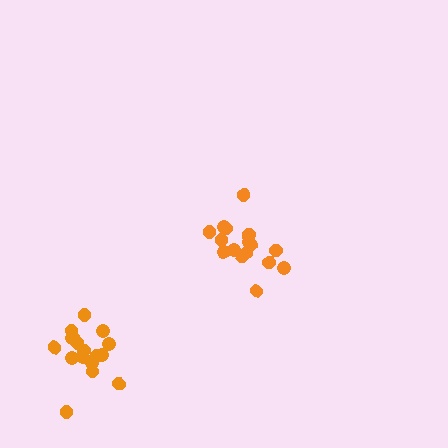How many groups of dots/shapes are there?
There are 2 groups.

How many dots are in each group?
Group 1: 17 dots, Group 2: 18 dots (35 total).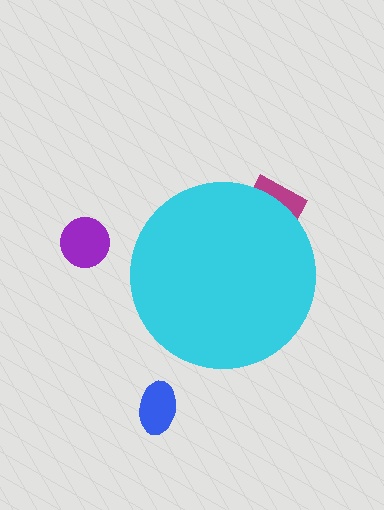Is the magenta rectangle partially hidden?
Yes, the magenta rectangle is partially hidden behind the cyan circle.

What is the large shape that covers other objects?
A cyan circle.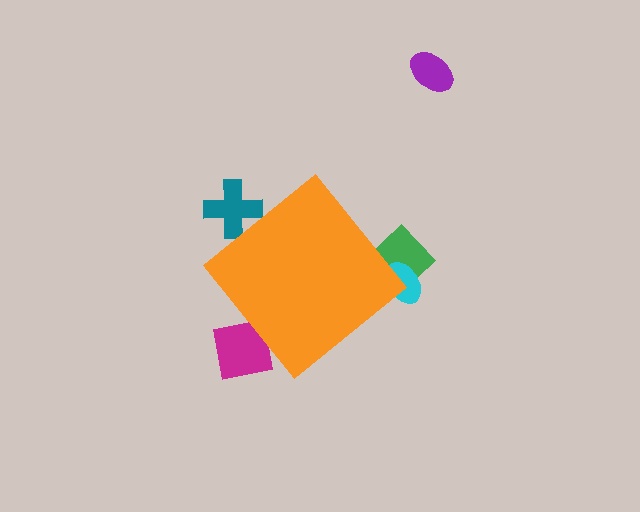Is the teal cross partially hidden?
Yes, the teal cross is partially hidden behind the orange diamond.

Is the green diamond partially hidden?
Yes, the green diamond is partially hidden behind the orange diamond.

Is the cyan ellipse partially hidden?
Yes, the cyan ellipse is partially hidden behind the orange diamond.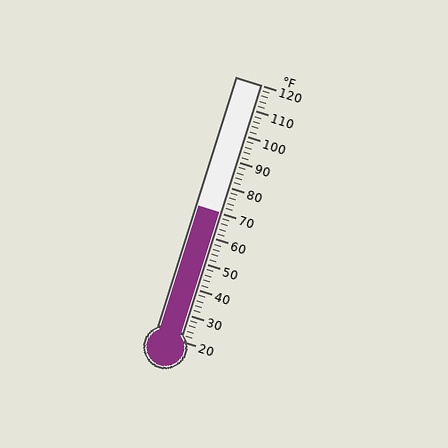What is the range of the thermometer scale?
The thermometer scale ranges from 20°F to 120°F.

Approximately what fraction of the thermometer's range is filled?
The thermometer is filled to approximately 50% of its range.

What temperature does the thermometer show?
The thermometer shows approximately 70°F.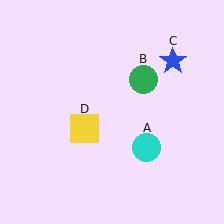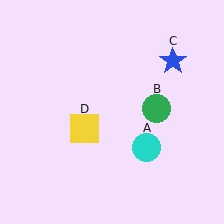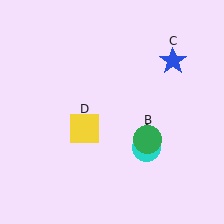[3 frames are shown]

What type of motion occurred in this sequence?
The green circle (object B) rotated clockwise around the center of the scene.